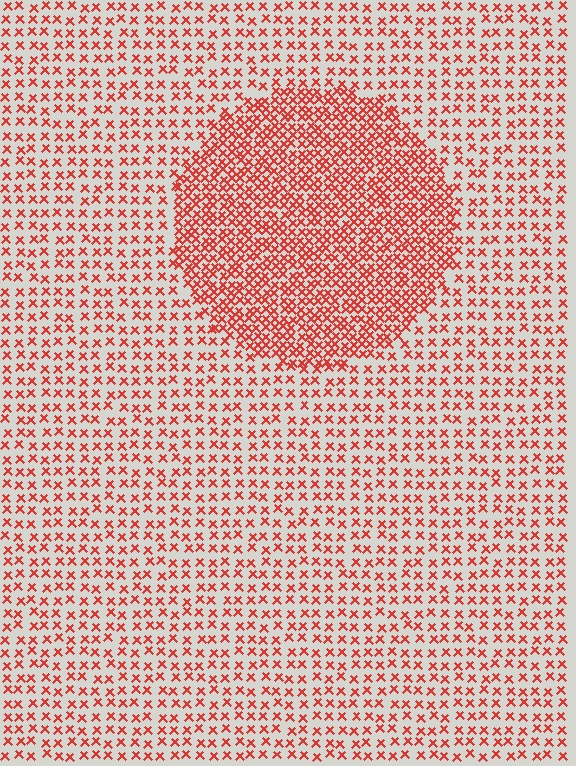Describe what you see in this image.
The image contains small red elements arranged at two different densities. A circle-shaped region is visible where the elements are more densely packed than the surrounding area.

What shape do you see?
I see a circle.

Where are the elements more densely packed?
The elements are more densely packed inside the circle boundary.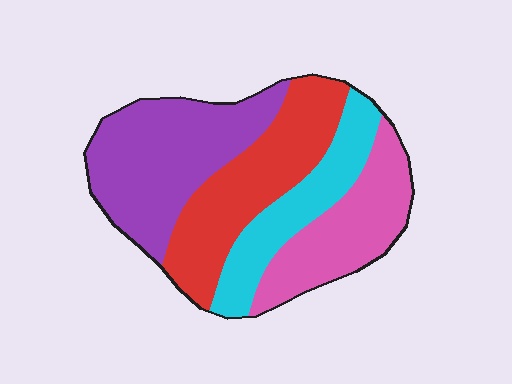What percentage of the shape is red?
Red takes up between a sixth and a third of the shape.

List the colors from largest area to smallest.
From largest to smallest: purple, red, pink, cyan.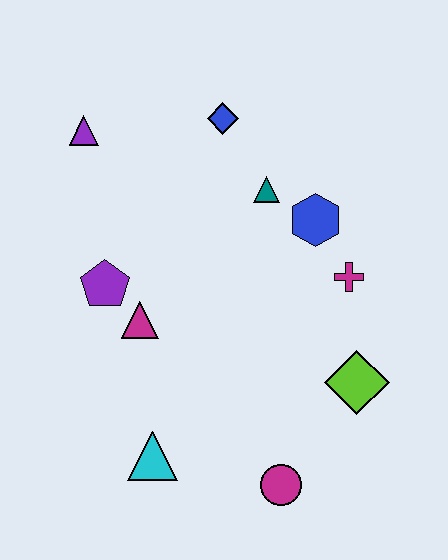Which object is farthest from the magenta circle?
The purple triangle is farthest from the magenta circle.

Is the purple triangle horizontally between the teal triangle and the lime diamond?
No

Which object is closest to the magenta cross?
The blue hexagon is closest to the magenta cross.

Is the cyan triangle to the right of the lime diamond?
No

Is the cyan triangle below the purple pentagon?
Yes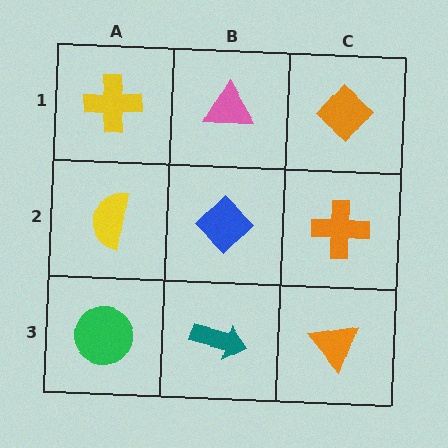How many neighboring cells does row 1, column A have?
2.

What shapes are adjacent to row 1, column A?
A yellow semicircle (row 2, column A), a pink triangle (row 1, column B).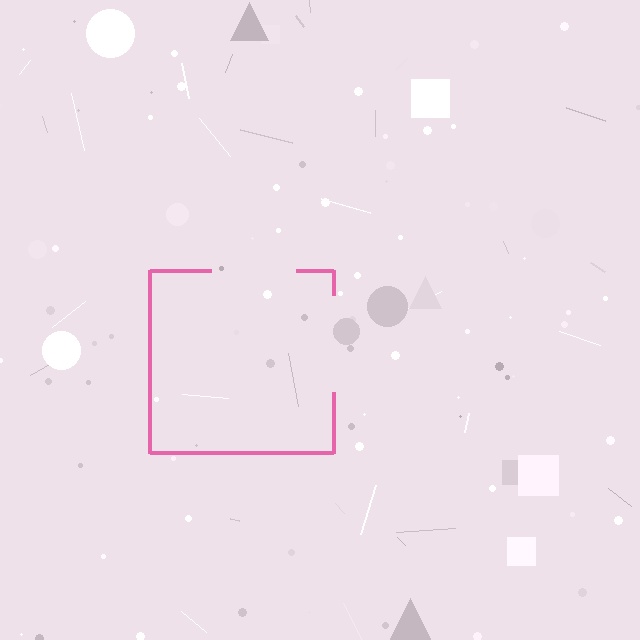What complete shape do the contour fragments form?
The contour fragments form a square.